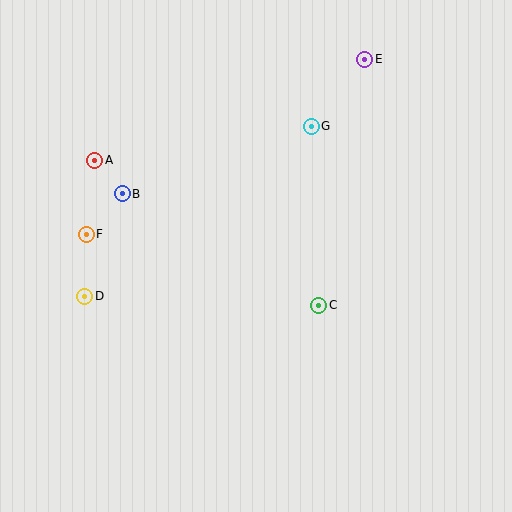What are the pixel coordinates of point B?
Point B is at (122, 194).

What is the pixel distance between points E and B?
The distance between E and B is 277 pixels.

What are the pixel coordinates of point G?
Point G is at (311, 126).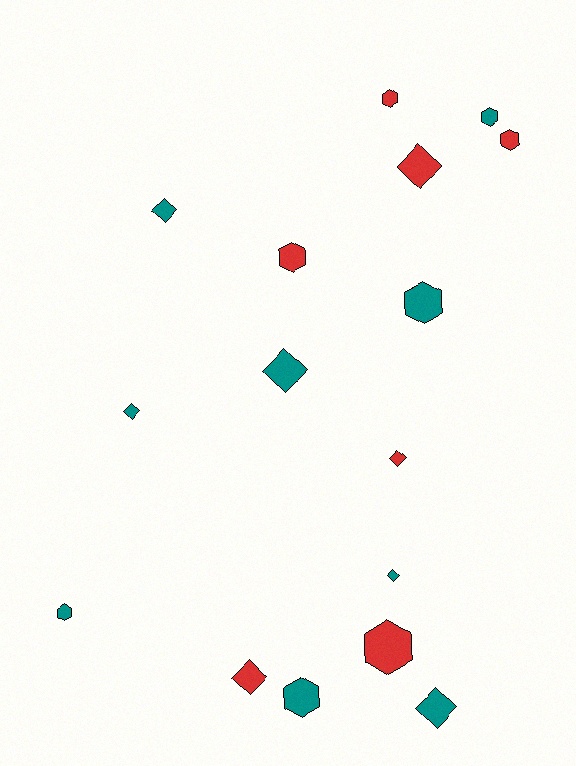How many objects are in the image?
There are 16 objects.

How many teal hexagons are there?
There are 4 teal hexagons.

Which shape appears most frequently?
Diamond, with 8 objects.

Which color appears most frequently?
Teal, with 9 objects.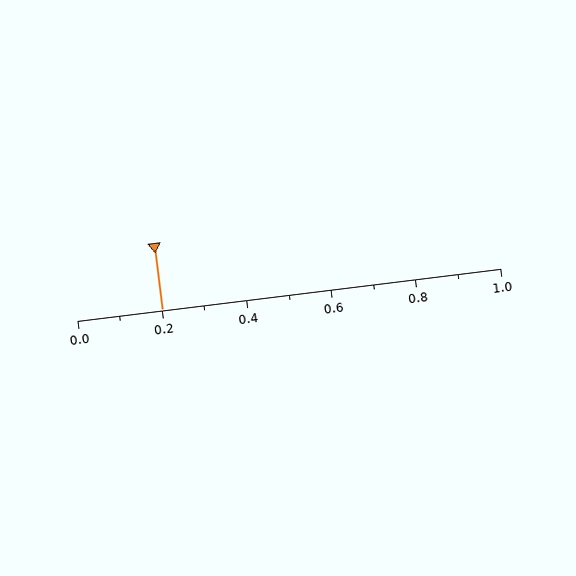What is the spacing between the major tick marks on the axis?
The major ticks are spaced 0.2 apart.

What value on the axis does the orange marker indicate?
The marker indicates approximately 0.2.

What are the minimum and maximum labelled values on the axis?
The axis runs from 0.0 to 1.0.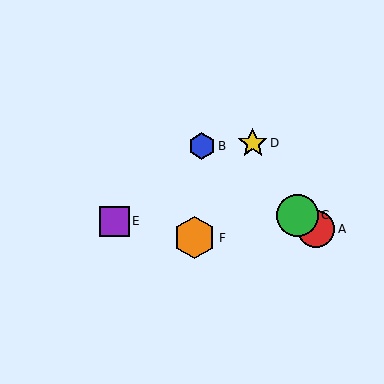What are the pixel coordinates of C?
Object C is at (297, 215).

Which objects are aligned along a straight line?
Objects A, B, C are aligned along a straight line.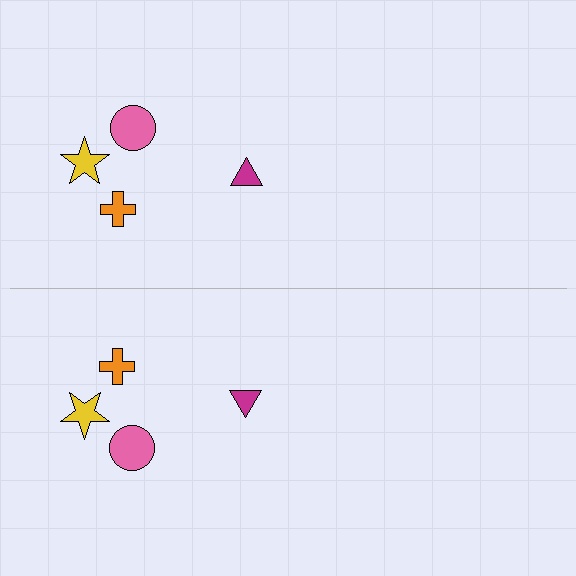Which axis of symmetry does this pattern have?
The pattern has a horizontal axis of symmetry running through the center of the image.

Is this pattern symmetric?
Yes, this pattern has bilateral (reflection) symmetry.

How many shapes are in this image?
There are 8 shapes in this image.